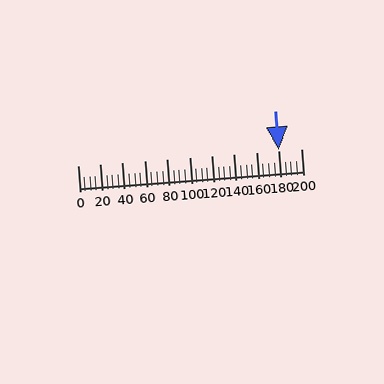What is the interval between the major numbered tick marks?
The major tick marks are spaced 20 units apart.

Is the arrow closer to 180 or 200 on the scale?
The arrow is closer to 180.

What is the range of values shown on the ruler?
The ruler shows values from 0 to 200.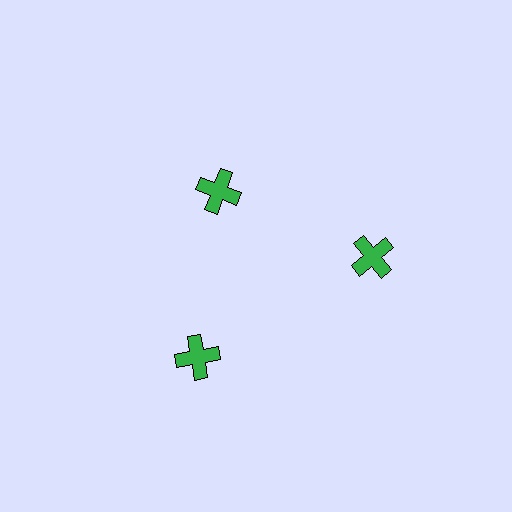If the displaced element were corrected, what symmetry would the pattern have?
It would have 3-fold rotational symmetry — the pattern would map onto itself every 120 degrees.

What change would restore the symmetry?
The symmetry would be restored by moving it outward, back onto the ring so that all 3 crosses sit at equal angles and equal distance from the center.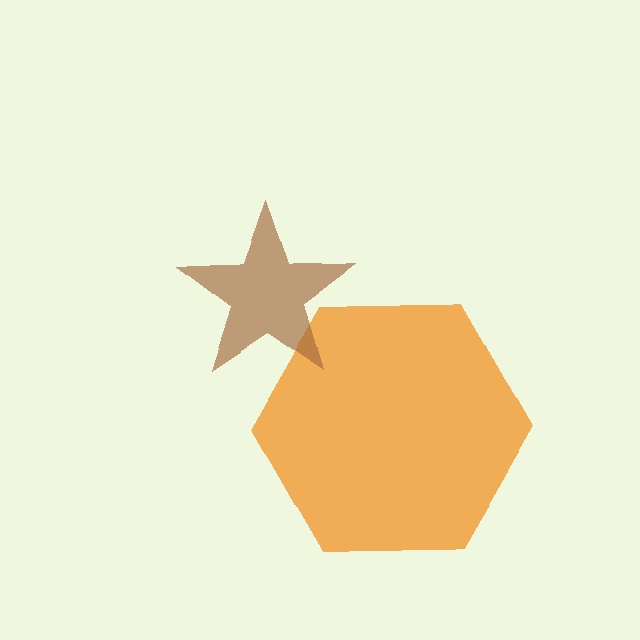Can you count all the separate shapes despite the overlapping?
Yes, there are 2 separate shapes.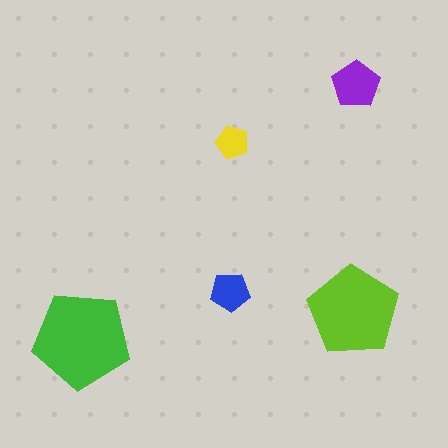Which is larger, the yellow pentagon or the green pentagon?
The green one.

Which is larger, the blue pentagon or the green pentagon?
The green one.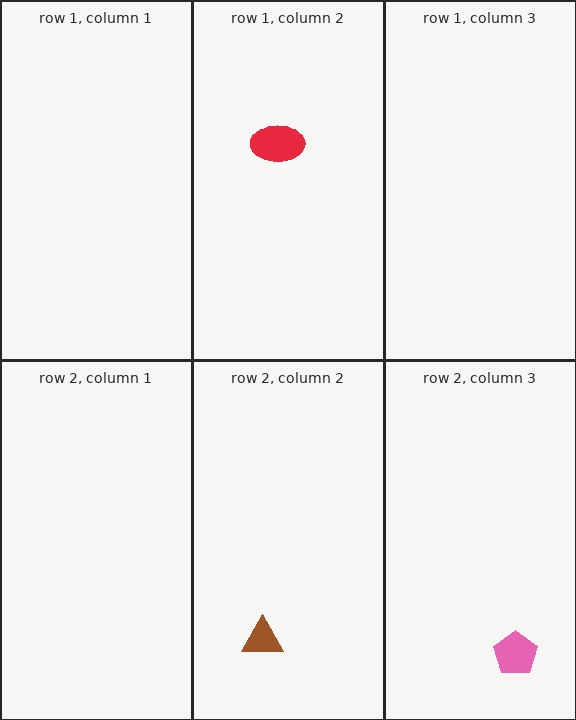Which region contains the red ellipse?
The row 1, column 2 region.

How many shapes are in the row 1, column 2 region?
1.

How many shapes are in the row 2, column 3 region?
1.